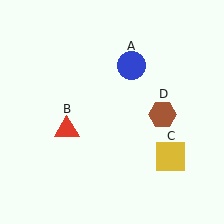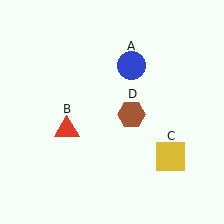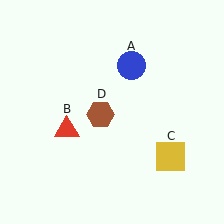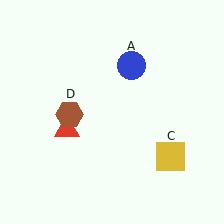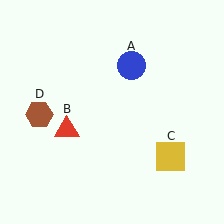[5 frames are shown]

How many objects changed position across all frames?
1 object changed position: brown hexagon (object D).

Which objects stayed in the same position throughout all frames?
Blue circle (object A) and red triangle (object B) and yellow square (object C) remained stationary.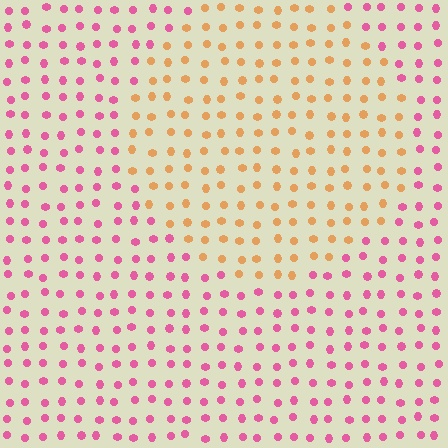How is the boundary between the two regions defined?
The boundary is defined purely by a slight shift in hue (about 61 degrees). Spacing, size, and orientation are identical on both sides.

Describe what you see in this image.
The image is filled with small pink elements in a uniform arrangement. A circle-shaped region is visible where the elements are tinted to a slightly different hue, forming a subtle color boundary.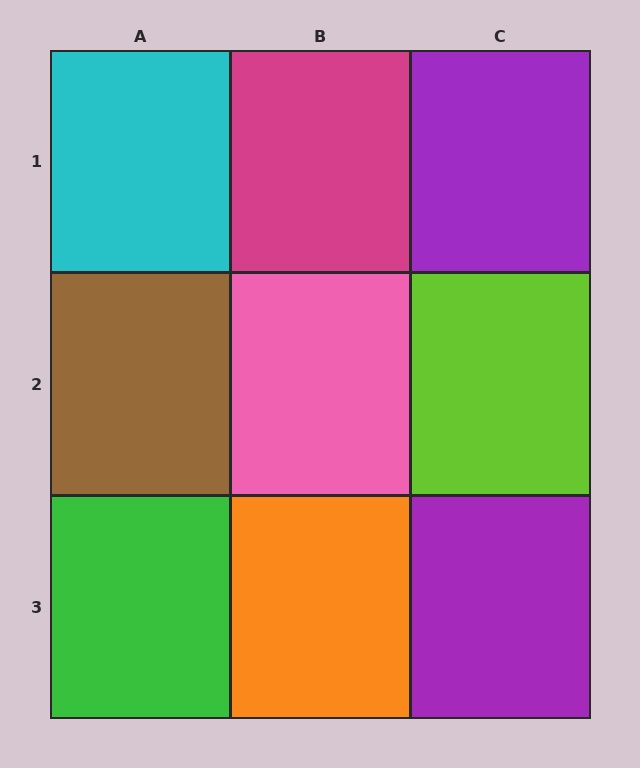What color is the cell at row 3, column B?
Orange.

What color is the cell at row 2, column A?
Brown.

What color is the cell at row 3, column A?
Green.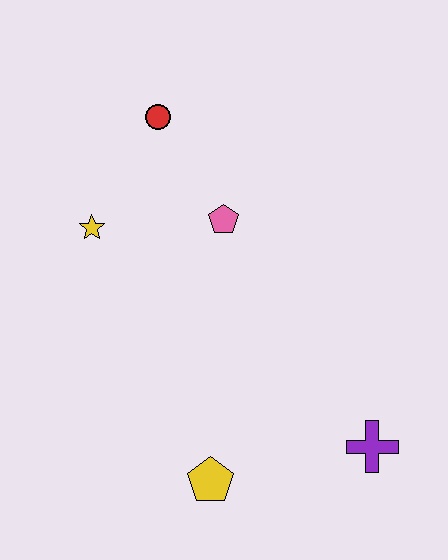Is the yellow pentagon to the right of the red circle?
Yes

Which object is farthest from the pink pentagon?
The purple cross is farthest from the pink pentagon.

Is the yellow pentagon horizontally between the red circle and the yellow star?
No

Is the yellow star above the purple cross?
Yes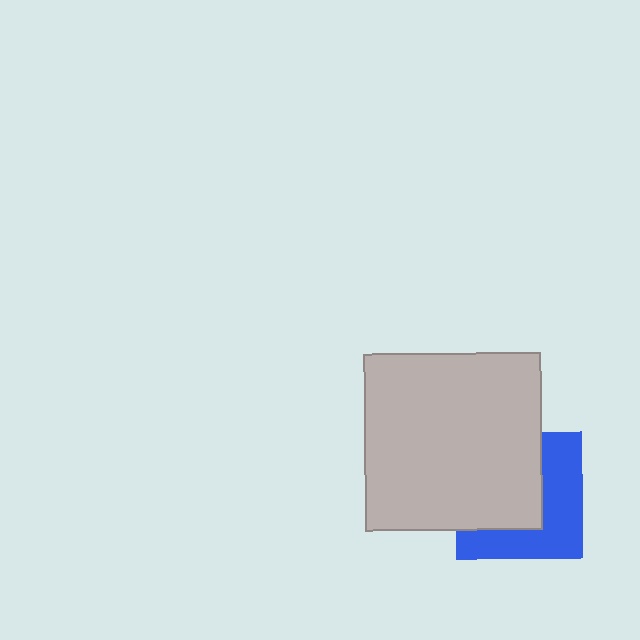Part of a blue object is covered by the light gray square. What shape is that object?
It is a square.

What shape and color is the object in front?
The object in front is a light gray square.